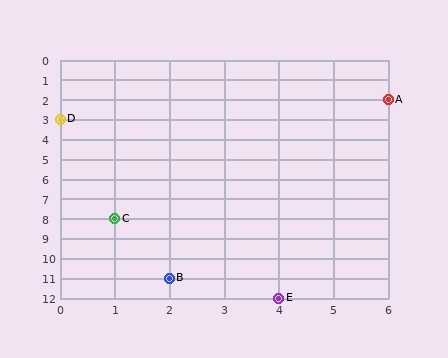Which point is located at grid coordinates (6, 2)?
Point A is at (6, 2).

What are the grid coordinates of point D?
Point D is at grid coordinates (0, 3).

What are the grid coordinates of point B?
Point B is at grid coordinates (2, 11).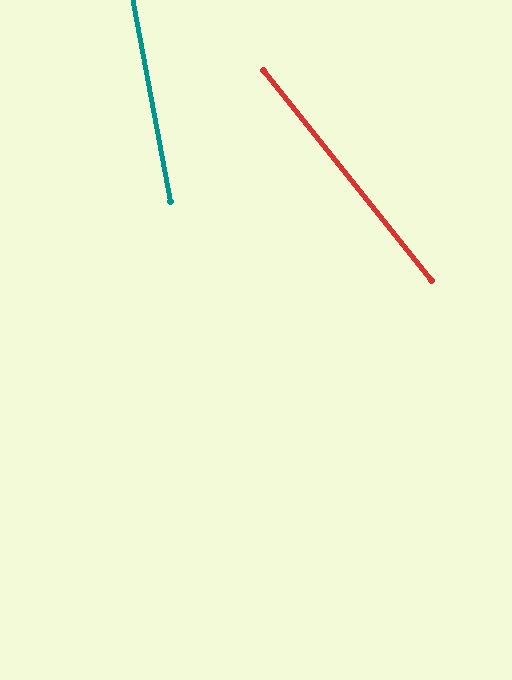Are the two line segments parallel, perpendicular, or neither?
Neither parallel nor perpendicular — they differ by about 28°.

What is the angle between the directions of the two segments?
Approximately 28 degrees.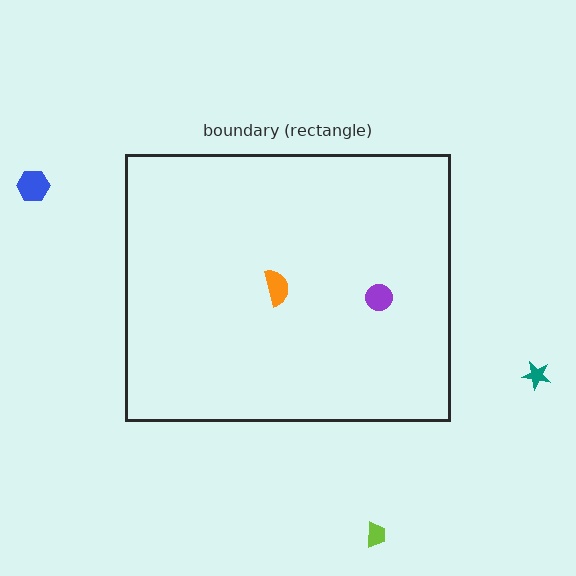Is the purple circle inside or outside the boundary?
Inside.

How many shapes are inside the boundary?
2 inside, 3 outside.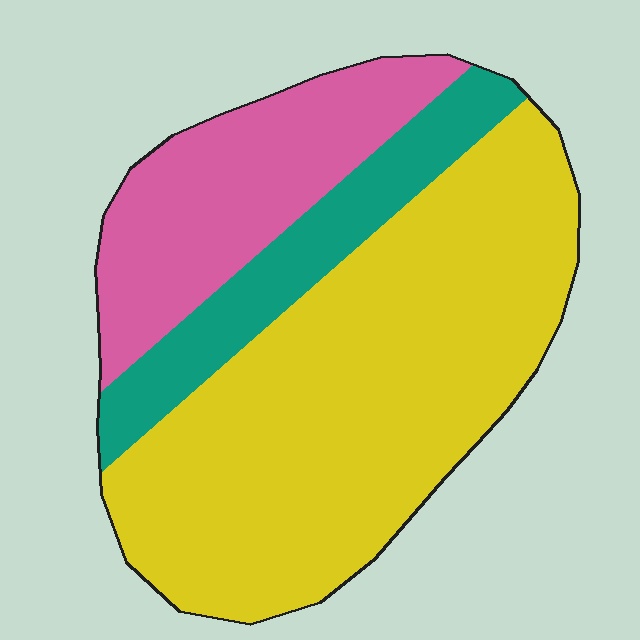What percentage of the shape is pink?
Pink covers around 25% of the shape.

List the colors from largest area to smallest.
From largest to smallest: yellow, pink, teal.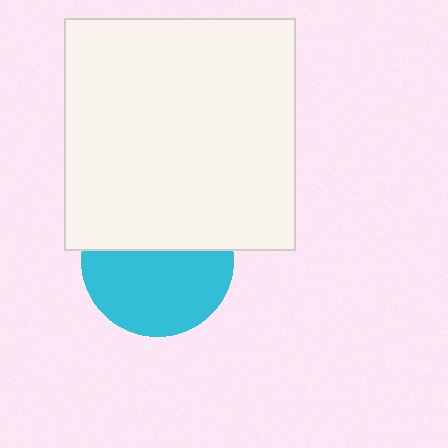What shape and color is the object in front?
The object in front is a white square.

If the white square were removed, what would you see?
You would see the complete cyan circle.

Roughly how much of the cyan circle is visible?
About half of it is visible (roughly 57%).